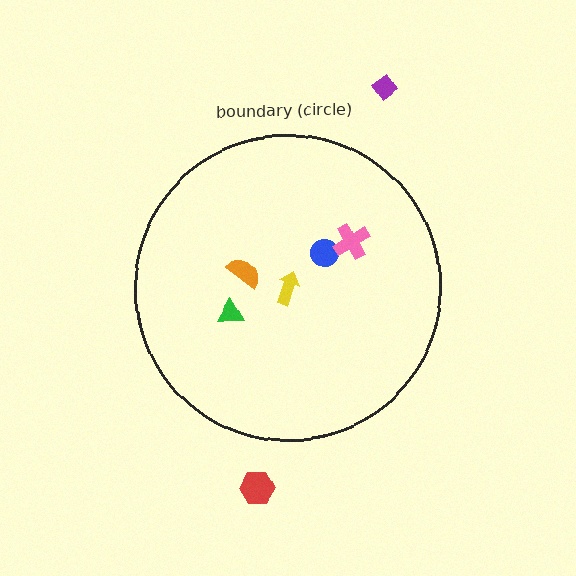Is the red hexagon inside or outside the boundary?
Outside.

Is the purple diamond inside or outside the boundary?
Outside.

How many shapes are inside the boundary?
5 inside, 2 outside.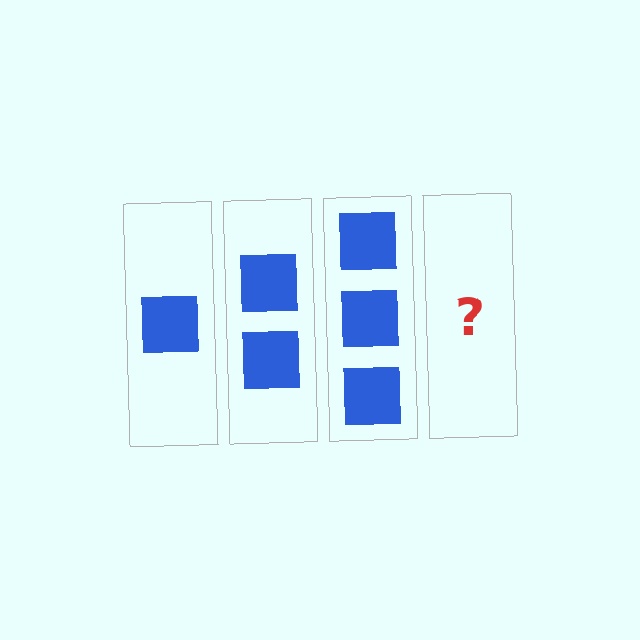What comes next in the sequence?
The next element should be 4 squares.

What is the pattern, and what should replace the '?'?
The pattern is that each step adds one more square. The '?' should be 4 squares.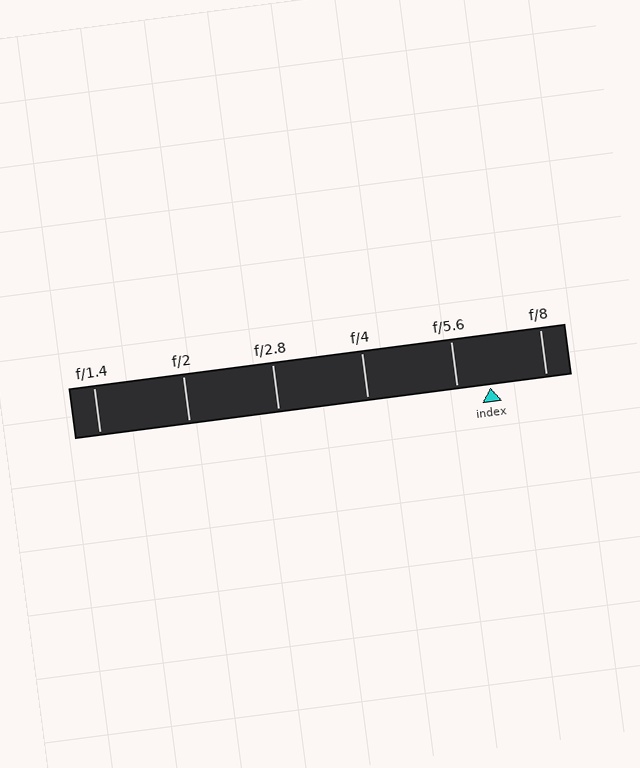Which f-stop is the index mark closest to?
The index mark is closest to f/5.6.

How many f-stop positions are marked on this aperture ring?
There are 6 f-stop positions marked.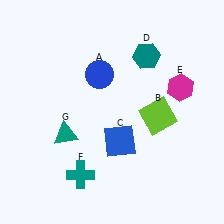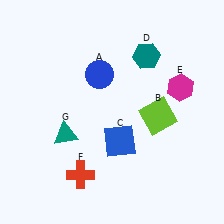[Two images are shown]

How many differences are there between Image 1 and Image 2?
There is 1 difference between the two images.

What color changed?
The cross (F) changed from teal in Image 1 to red in Image 2.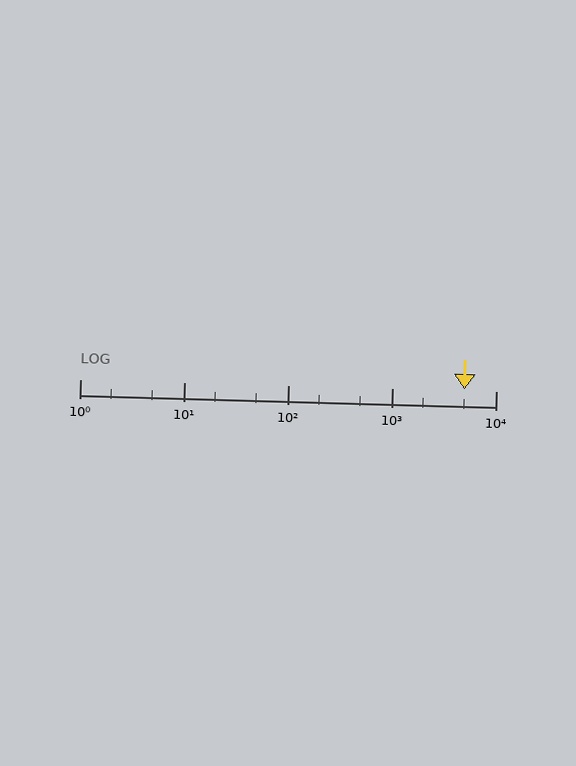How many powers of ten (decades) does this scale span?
The scale spans 4 decades, from 1 to 10000.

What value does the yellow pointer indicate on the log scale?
The pointer indicates approximately 5000.